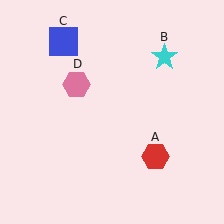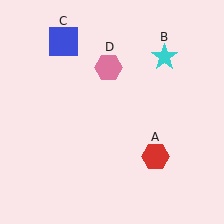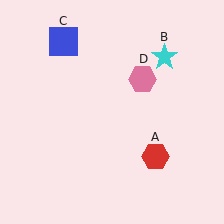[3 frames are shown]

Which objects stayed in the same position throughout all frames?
Red hexagon (object A) and cyan star (object B) and blue square (object C) remained stationary.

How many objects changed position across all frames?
1 object changed position: pink hexagon (object D).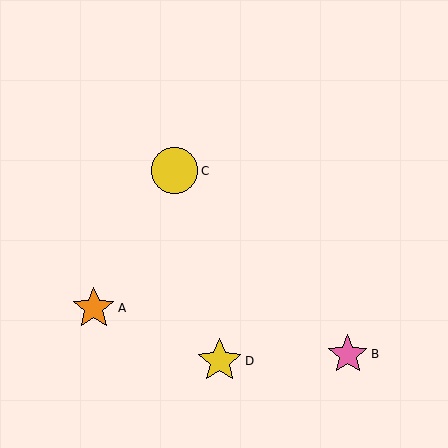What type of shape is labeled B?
Shape B is a pink star.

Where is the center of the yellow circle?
The center of the yellow circle is at (175, 171).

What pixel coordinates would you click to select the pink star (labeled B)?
Click at (348, 354) to select the pink star B.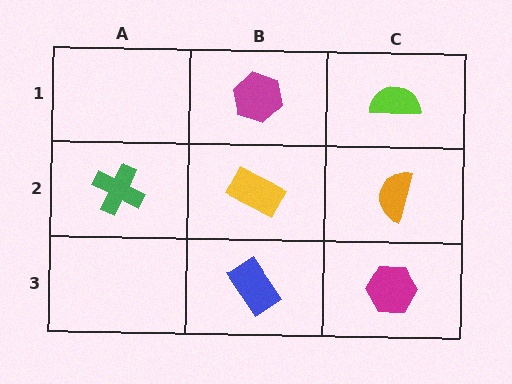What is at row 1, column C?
A lime semicircle.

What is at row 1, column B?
A magenta hexagon.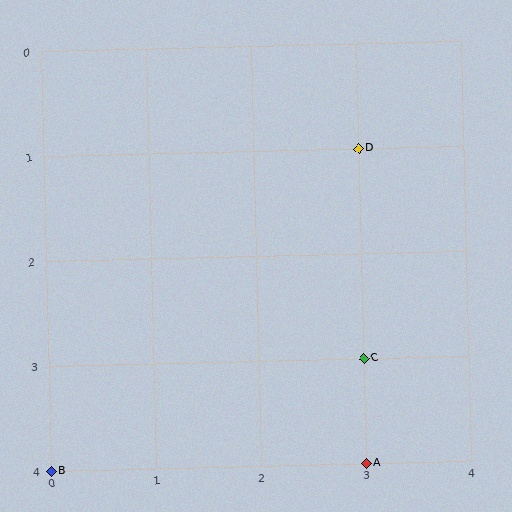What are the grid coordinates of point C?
Point C is at grid coordinates (3, 3).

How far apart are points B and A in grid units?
Points B and A are 3 columns apart.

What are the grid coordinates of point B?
Point B is at grid coordinates (0, 4).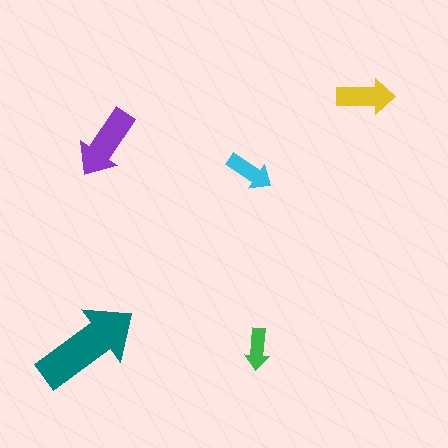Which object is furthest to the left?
The teal arrow is leftmost.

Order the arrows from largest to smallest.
the teal one, the purple one, the yellow one, the cyan one, the green one.